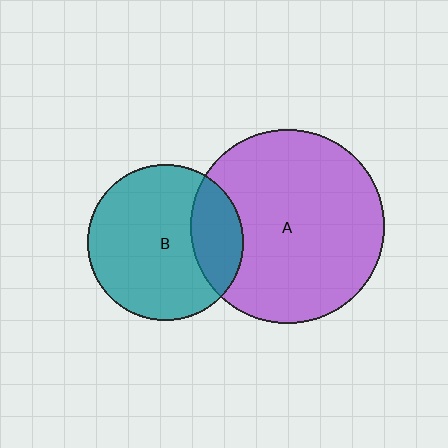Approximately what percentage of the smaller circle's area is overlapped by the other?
Approximately 25%.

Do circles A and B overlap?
Yes.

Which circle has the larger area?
Circle A (purple).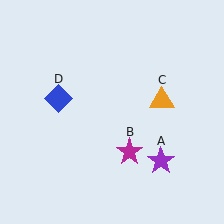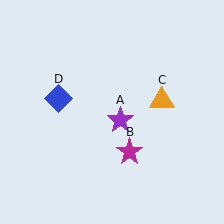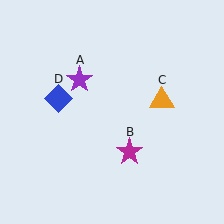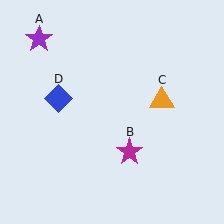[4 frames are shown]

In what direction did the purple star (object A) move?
The purple star (object A) moved up and to the left.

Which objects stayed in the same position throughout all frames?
Magenta star (object B) and orange triangle (object C) and blue diamond (object D) remained stationary.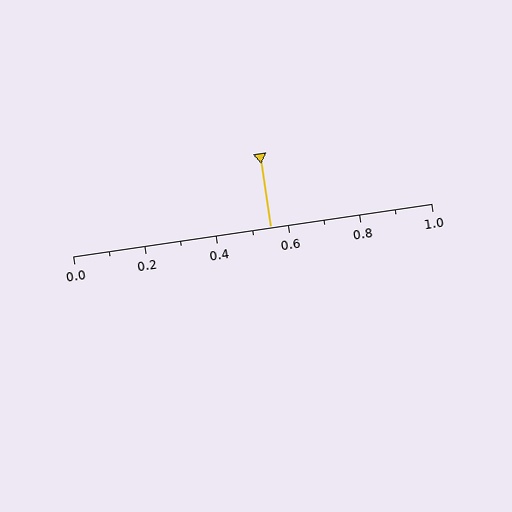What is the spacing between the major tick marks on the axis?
The major ticks are spaced 0.2 apart.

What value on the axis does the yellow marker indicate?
The marker indicates approximately 0.55.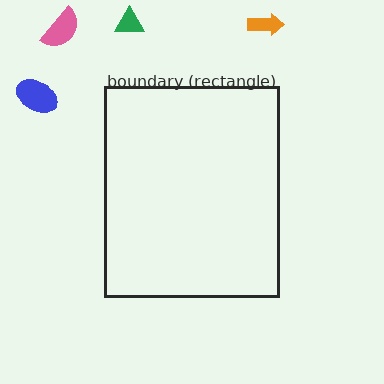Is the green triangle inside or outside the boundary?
Outside.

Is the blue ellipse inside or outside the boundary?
Outside.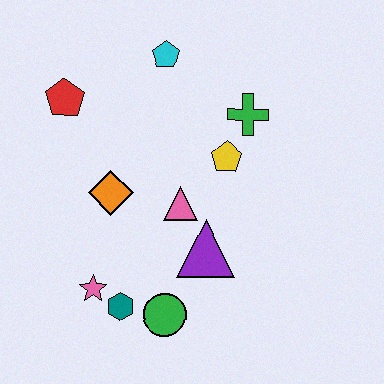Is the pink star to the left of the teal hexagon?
Yes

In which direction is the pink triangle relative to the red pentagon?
The pink triangle is to the right of the red pentagon.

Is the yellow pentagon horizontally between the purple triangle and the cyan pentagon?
No